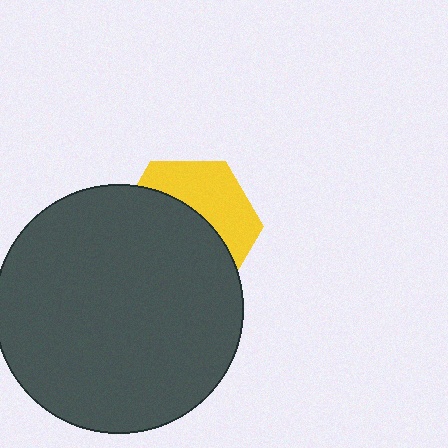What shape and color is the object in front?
The object in front is a dark gray circle.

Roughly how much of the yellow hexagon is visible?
A small part of it is visible (roughly 40%).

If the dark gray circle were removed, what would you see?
You would see the complete yellow hexagon.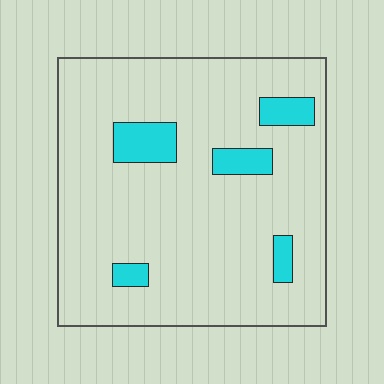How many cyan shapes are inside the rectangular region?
5.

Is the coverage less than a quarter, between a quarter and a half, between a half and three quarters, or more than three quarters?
Less than a quarter.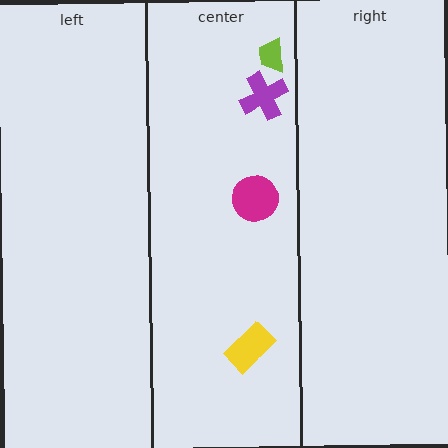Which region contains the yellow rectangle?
The center region.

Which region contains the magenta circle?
The center region.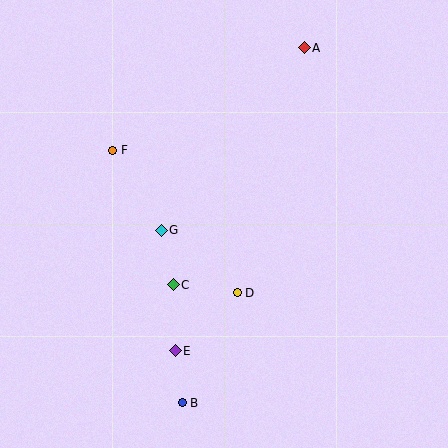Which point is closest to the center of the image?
Point G at (161, 230) is closest to the center.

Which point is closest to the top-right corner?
Point A is closest to the top-right corner.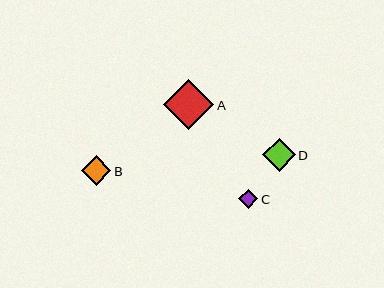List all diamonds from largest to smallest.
From largest to smallest: A, D, B, C.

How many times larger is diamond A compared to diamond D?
Diamond A is approximately 1.6 times the size of diamond D.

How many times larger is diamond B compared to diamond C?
Diamond B is approximately 1.6 times the size of diamond C.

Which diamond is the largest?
Diamond A is the largest with a size of approximately 51 pixels.